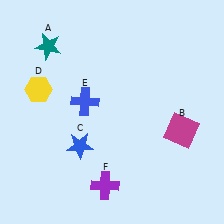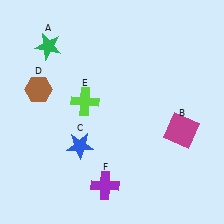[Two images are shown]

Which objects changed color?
A changed from teal to green. D changed from yellow to brown. E changed from blue to lime.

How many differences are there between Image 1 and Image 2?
There are 3 differences between the two images.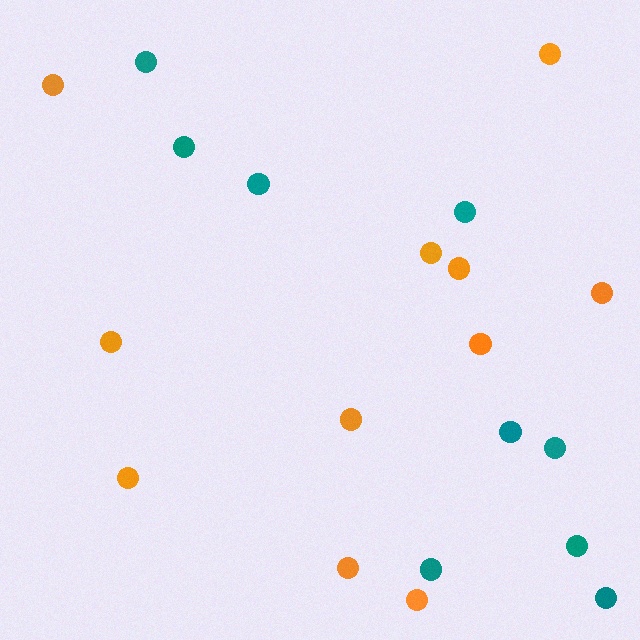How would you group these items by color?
There are 2 groups: one group of teal circles (9) and one group of orange circles (11).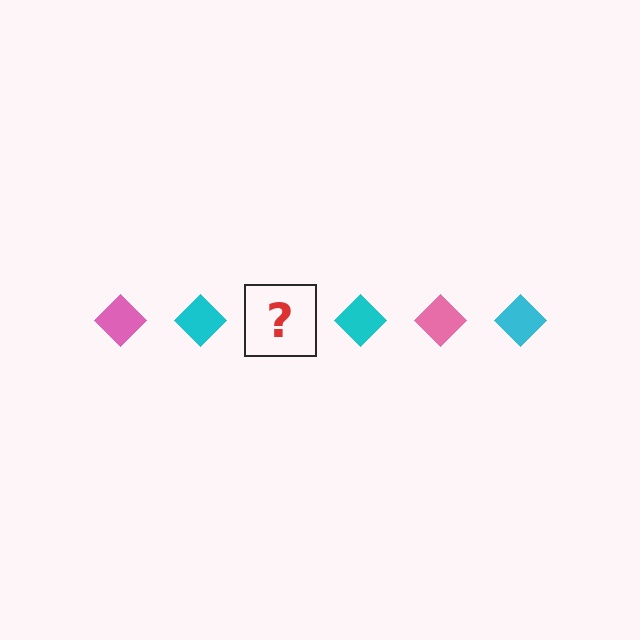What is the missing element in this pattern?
The missing element is a pink diamond.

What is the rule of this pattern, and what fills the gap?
The rule is that the pattern cycles through pink, cyan diamonds. The gap should be filled with a pink diamond.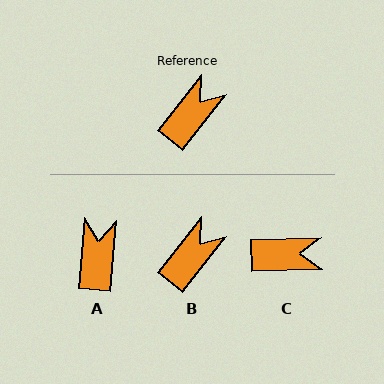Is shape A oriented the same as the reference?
No, it is off by about 33 degrees.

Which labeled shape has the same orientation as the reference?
B.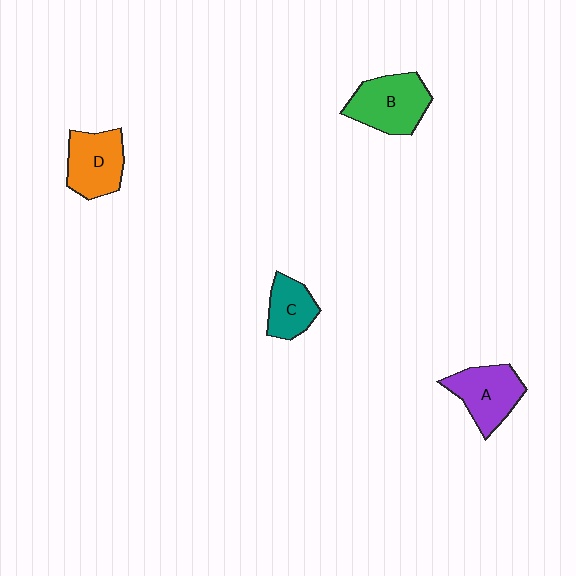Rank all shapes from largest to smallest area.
From largest to smallest: B (green), A (purple), D (orange), C (teal).